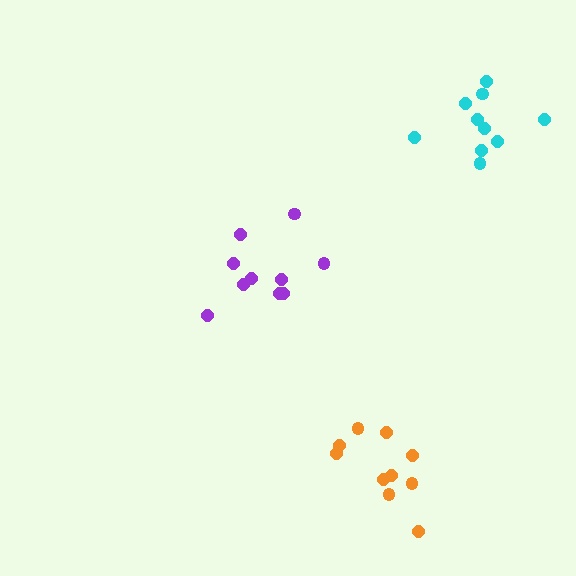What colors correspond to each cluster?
The clusters are colored: purple, orange, cyan.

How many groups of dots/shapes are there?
There are 3 groups.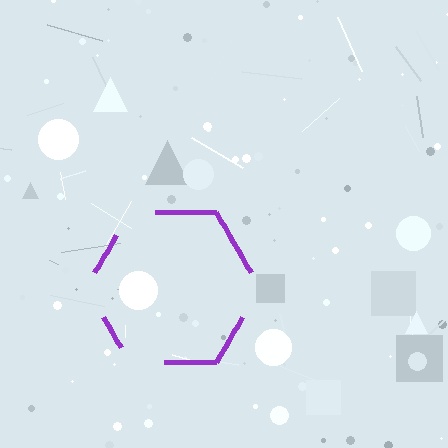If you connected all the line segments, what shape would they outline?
They would outline a hexagon.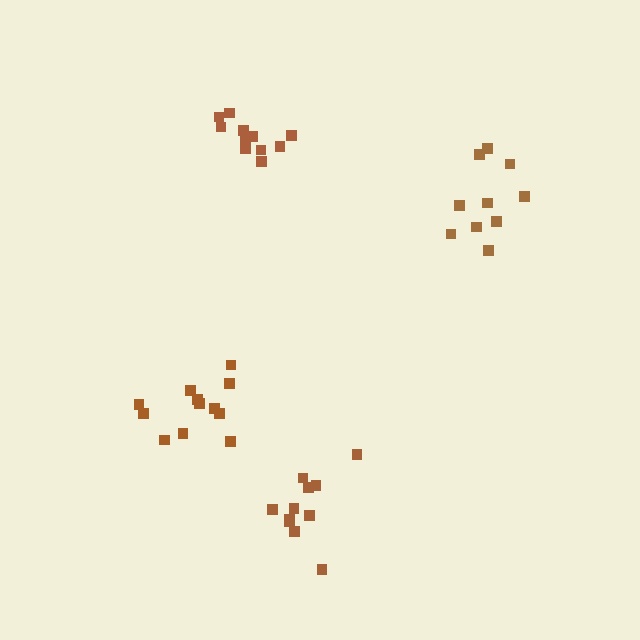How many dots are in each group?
Group 1: 11 dots, Group 2: 10 dots, Group 3: 11 dots, Group 4: 12 dots (44 total).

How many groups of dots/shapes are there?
There are 4 groups.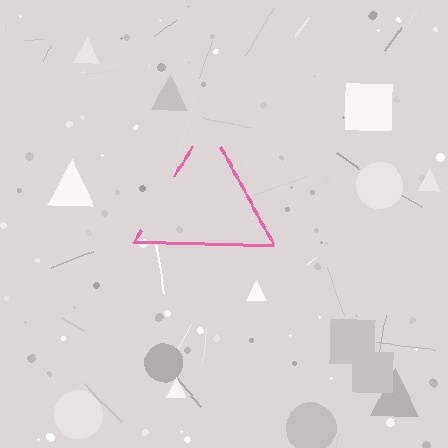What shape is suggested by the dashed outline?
The dashed outline suggests a triangle.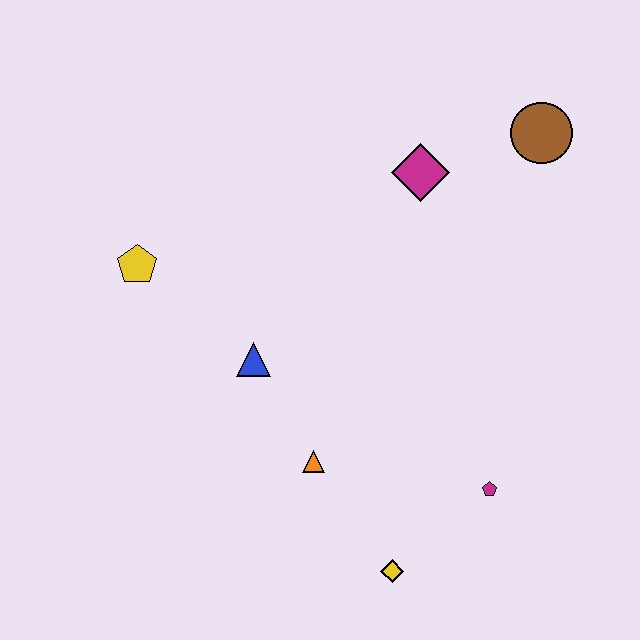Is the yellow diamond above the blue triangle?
No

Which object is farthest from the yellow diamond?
The brown circle is farthest from the yellow diamond.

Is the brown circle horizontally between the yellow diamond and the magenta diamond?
No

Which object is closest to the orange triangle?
The blue triangle is closest to the orange triangle.